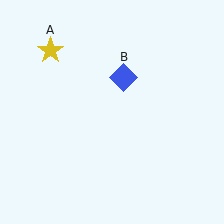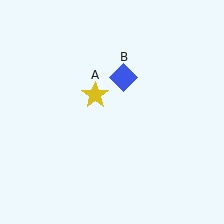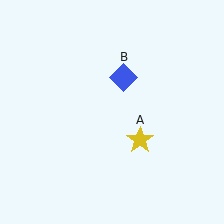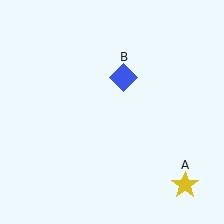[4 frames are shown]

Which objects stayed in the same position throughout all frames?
Blue diamond (object B) remained stationary.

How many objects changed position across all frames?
1 object changed position: yellow star (object A).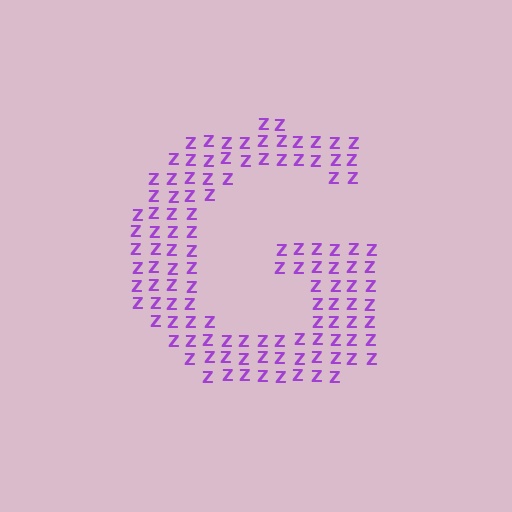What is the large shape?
The large shape is the letter G.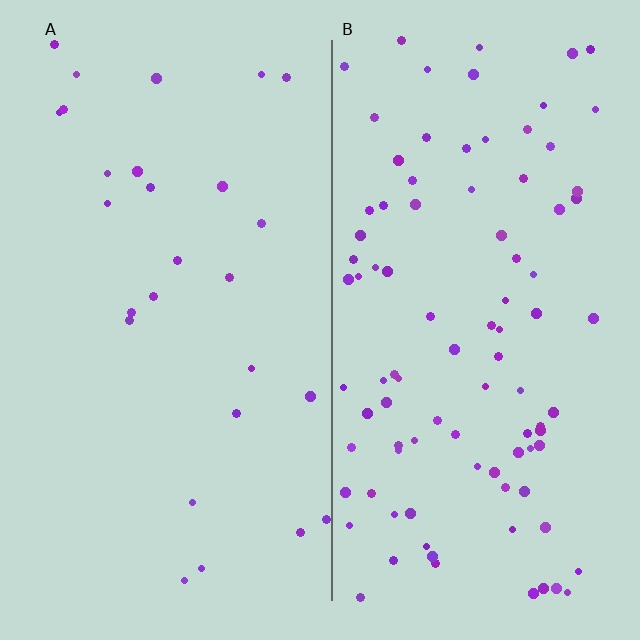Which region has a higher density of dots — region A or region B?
B (the right).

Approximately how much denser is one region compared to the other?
Approximately 3.5× — region B over region A.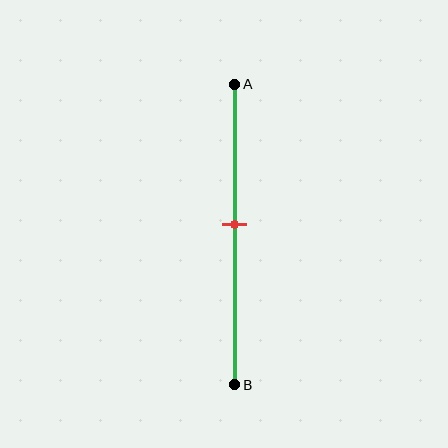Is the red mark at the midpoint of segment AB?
No, the mark is at about 45% from A, not at the 50% midpoint.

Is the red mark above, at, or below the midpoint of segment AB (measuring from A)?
The red mark is above the midpoint of segment AB.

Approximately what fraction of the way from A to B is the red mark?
The red mark is approximately 45% of the way from A to B.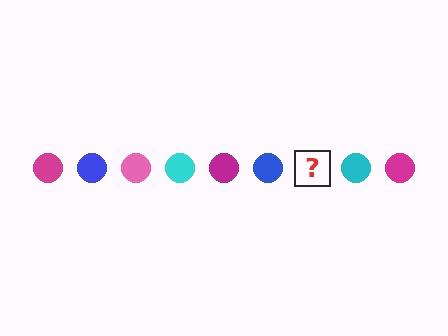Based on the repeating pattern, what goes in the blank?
The blank should be a pink circle.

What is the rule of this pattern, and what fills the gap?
The rule is that the pattern cycles through magenta, blue, pink, cyan circles. The gap should be filled with a pink circle.